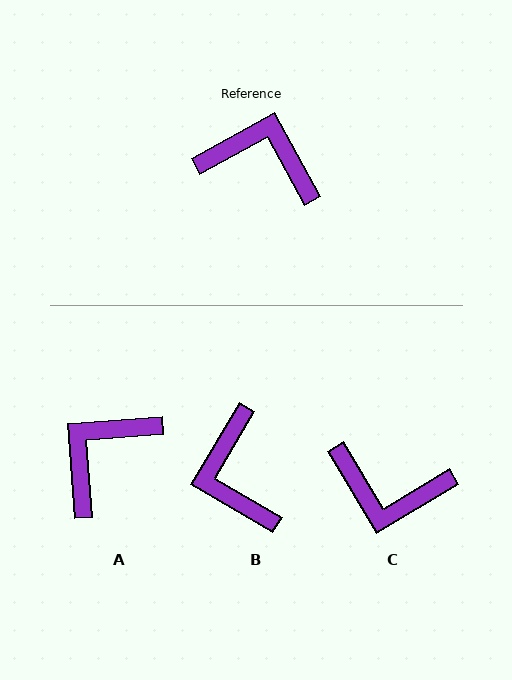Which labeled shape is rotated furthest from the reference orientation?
C, about 178 degrees away.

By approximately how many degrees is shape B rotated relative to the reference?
Approximately 121 degrees counter-clockwise.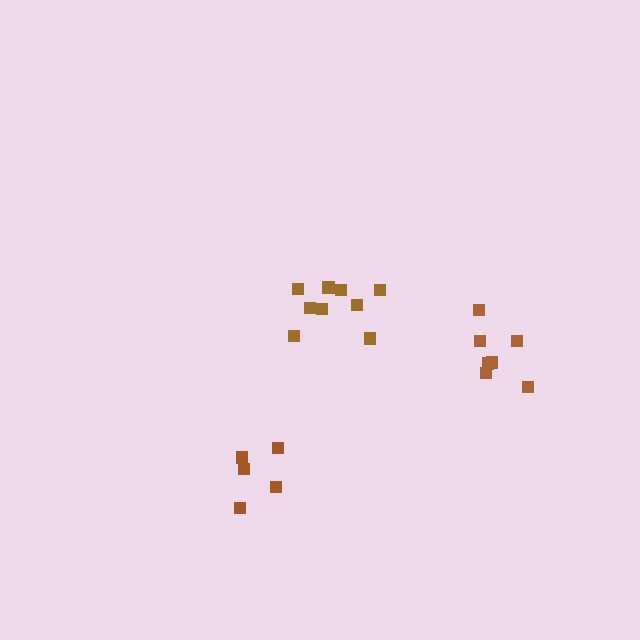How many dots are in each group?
Group 1: 5 dots, Group 2: 9 dots, Group 3: 7 dots (21 total).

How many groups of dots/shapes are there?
There are 3 groups.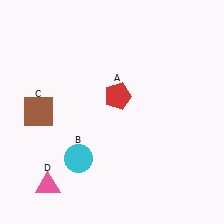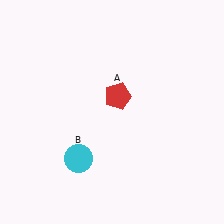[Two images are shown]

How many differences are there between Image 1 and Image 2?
There are 2 differences between the two images.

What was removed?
The pink triangle (D), the brown square (C) were removed in Image 2.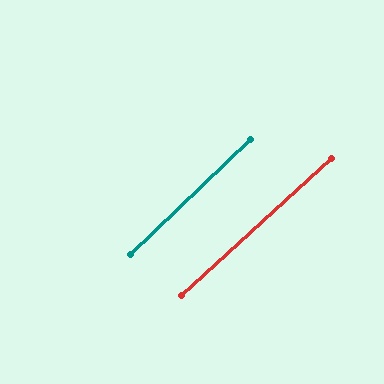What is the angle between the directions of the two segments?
Approximately 2 degrees.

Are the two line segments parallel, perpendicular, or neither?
Parallel — their directions differ by only 1.6°.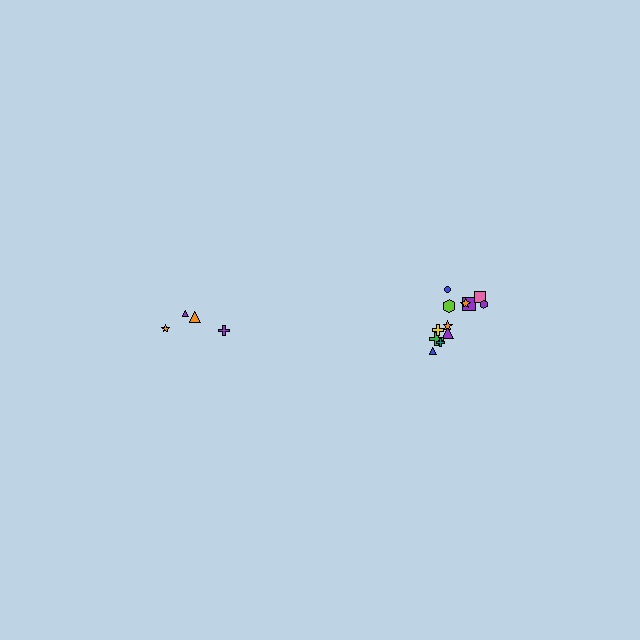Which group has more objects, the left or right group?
The right group.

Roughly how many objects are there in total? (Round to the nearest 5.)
Roughly 15 objects in total.